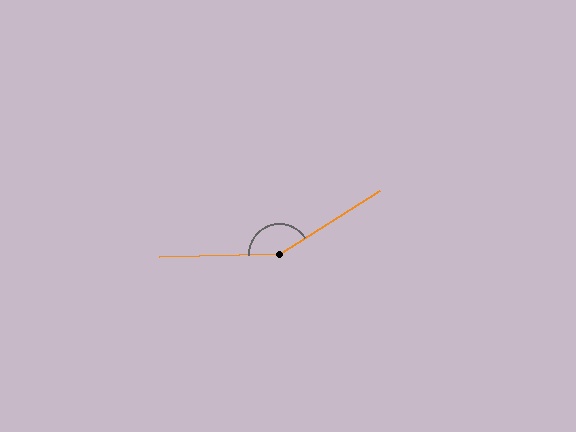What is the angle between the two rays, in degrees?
Approximately 149 degrees.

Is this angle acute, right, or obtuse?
It is obtuse.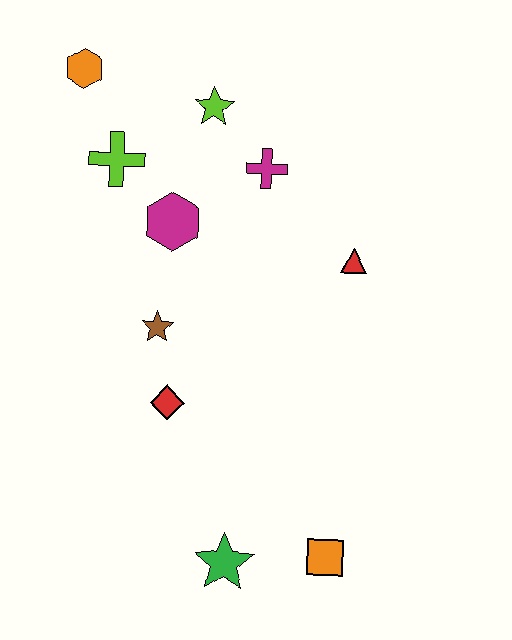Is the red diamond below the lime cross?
Yes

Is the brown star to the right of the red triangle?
No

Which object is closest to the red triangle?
The magenta cross is closest to the red triangle.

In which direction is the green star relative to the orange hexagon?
The green star is below the orange hexagon.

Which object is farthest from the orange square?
The orange hexagon is farthest from the orange square.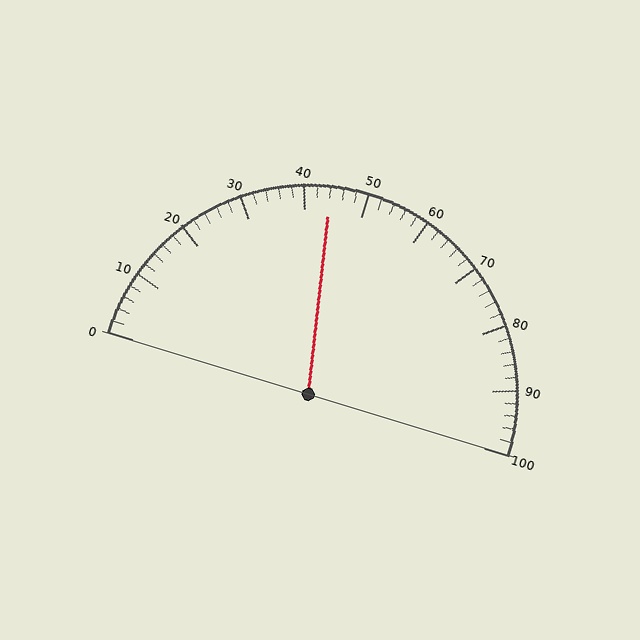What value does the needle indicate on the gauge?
The needle indicates approximately 44.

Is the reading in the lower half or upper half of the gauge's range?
The reading is in the lower half of the range (0 to 100).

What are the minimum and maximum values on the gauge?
The gauge ranges from 0 to 100.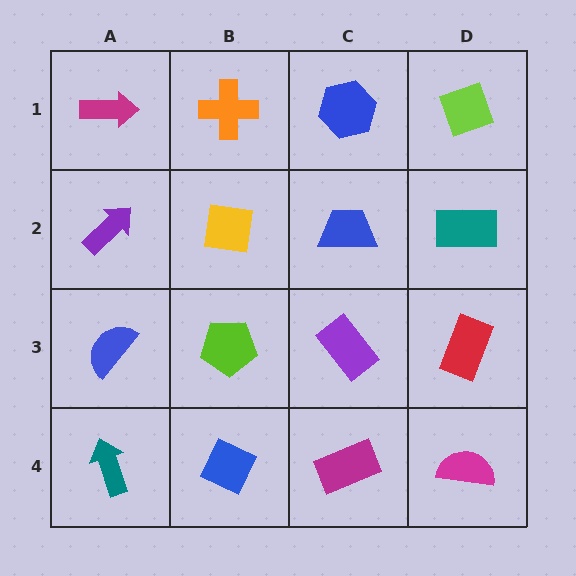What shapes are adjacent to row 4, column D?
A red rectangle (row 3, column D), a magenta rectangle (row 4, column C).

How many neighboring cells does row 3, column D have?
3.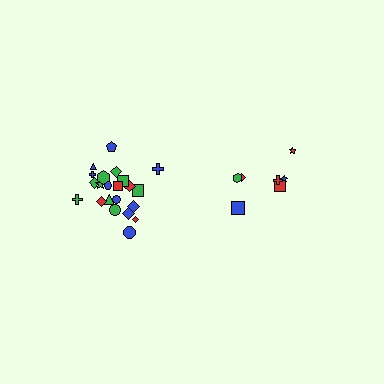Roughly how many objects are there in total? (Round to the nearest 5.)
Roughly 30 objects in total.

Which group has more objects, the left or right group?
The left group.